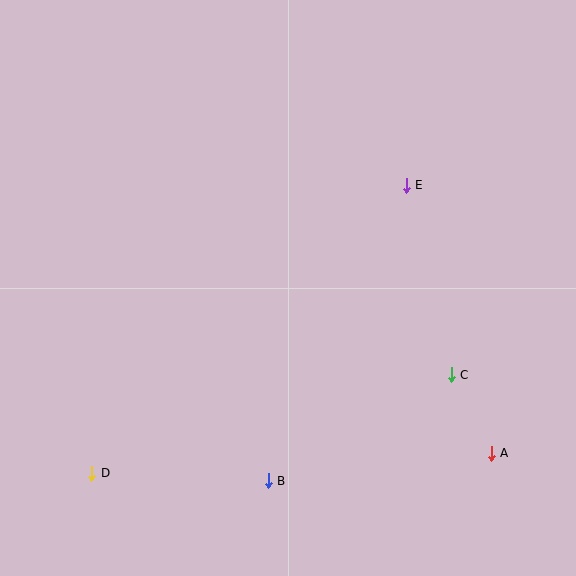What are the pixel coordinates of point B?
Point B is at (268, 481).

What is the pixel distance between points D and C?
The distance between D and C is 373 pixels.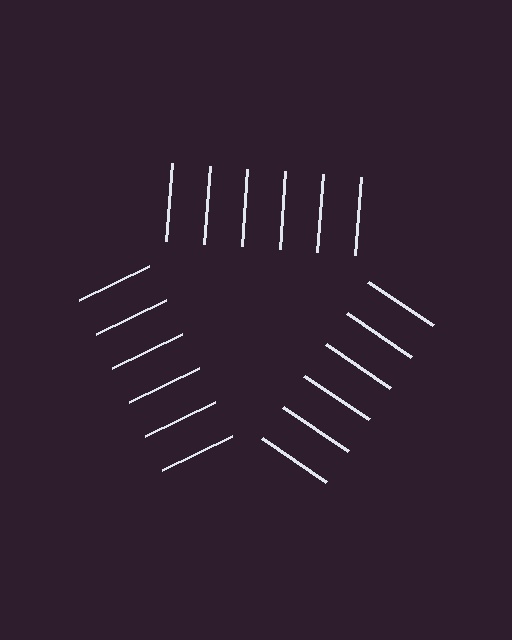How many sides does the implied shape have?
3 sides — the line-ends trace a triangle.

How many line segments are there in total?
18 — 6 along each of the 3 edges.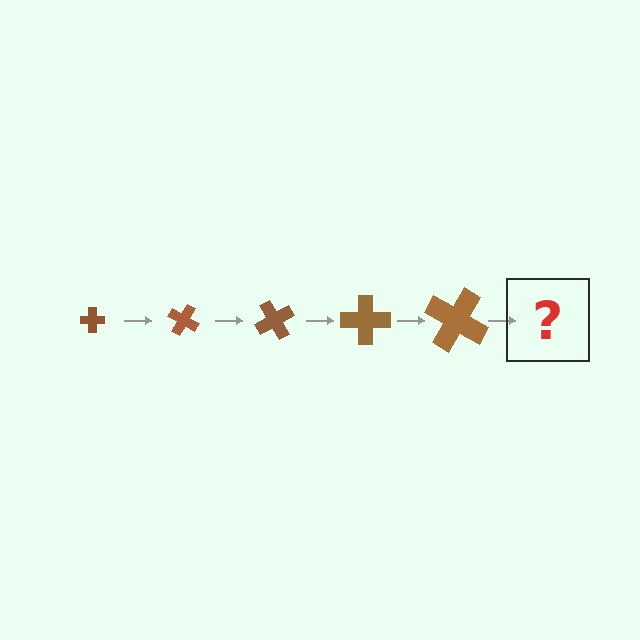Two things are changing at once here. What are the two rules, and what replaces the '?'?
The two rules are that the cross grows larger each step and it rotates 30 degrees each step. The '?' should be a cross, larger than the previous one and rotated 150 degrees from the start.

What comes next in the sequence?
The next element should be a cross, larger than the previous one and rotated 150 degrees from the start.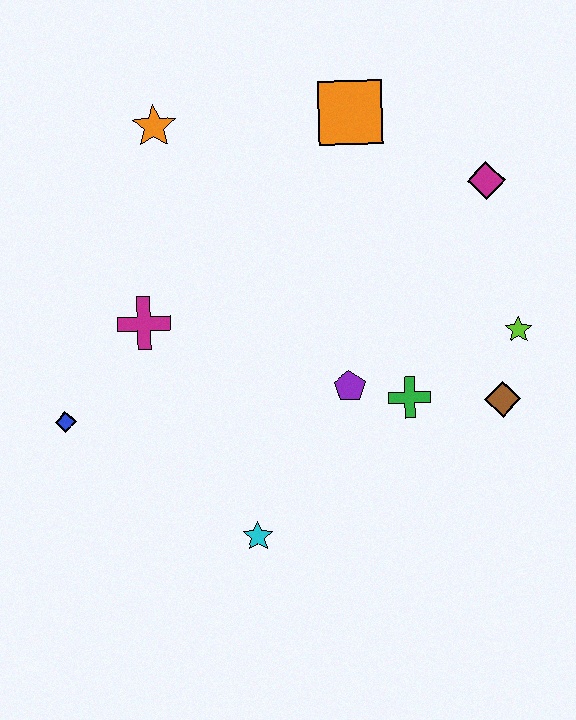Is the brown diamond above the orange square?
No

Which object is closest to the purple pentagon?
The green cross is closest to the purple pentagon.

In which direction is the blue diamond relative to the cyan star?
The blue diamond is to the left of the cyan star.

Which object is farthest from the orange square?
The cyan star is farthest from the orange square.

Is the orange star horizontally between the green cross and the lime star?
No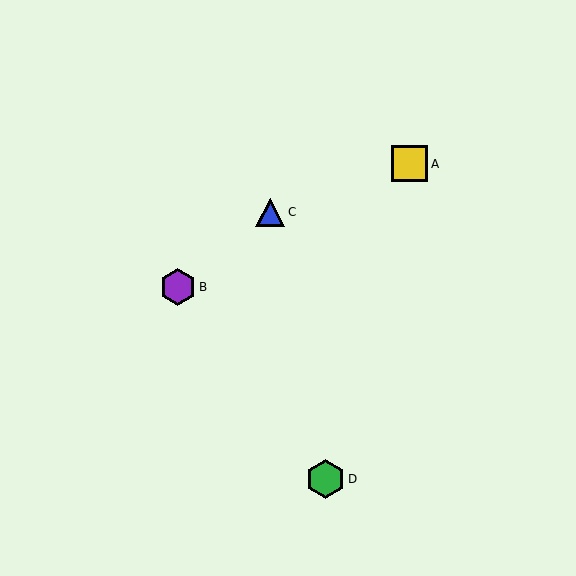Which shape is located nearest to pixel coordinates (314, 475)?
The green hexagon (labeled D) at (325, 479) is nearest to that location.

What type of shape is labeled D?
Shape D is a green hexagon.